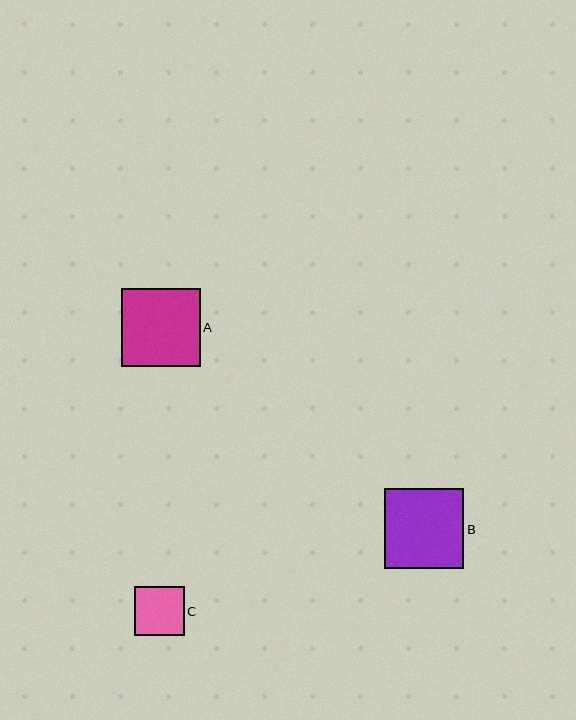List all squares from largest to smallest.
From largest to smallest: B, A, C.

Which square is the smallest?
Square C is the smallest with a size of approximately 50 pixels.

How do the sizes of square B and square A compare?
Square B and square A are approximately the same size.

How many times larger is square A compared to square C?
Square A is approximately 1.6 times the size of square C.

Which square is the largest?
Square B is the largest with a size of approximately 80 pixels.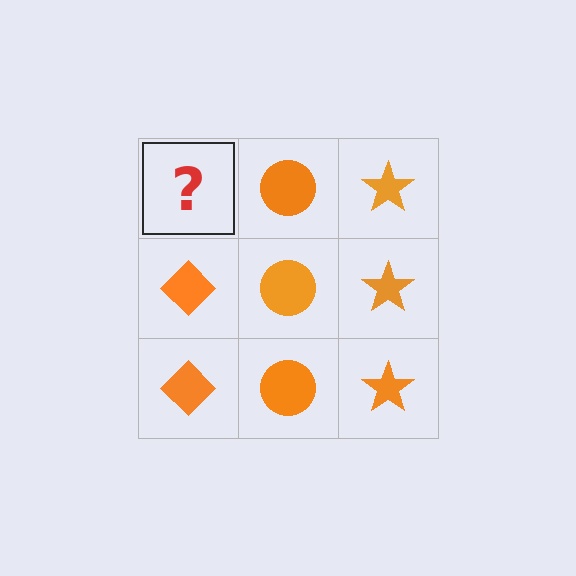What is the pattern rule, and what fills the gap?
The rule is that each column has a consistent shape. The gap should be filled with an orange diamond.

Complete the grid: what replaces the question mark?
The question mark should be replaced with an orange diamond.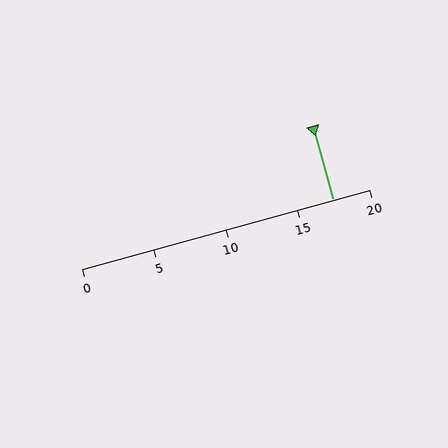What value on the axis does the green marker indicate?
The marker indicates approximately 17.5.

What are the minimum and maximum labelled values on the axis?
The axis runs from 0 to 20.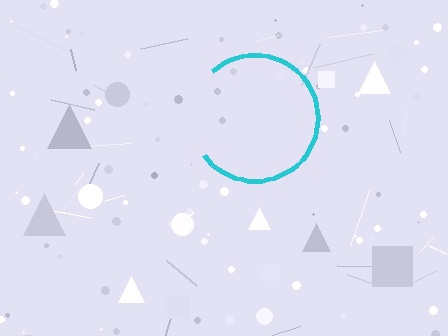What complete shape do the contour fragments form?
The contour fragments form a circle.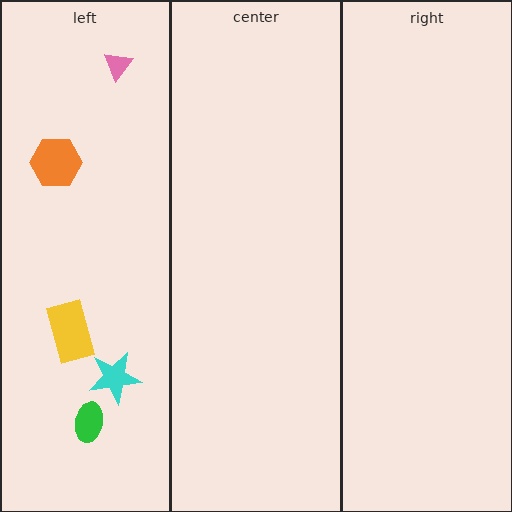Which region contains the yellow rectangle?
The left region.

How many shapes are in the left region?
5.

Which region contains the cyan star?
The left region.